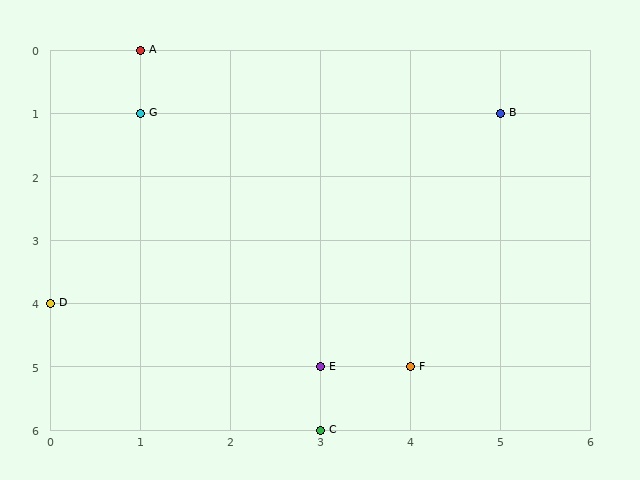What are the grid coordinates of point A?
Point A is at grid coordinates (1, 0).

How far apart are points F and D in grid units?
Points F and D are 4 columns and 1 row apart (about 4.1 grid units diagonally).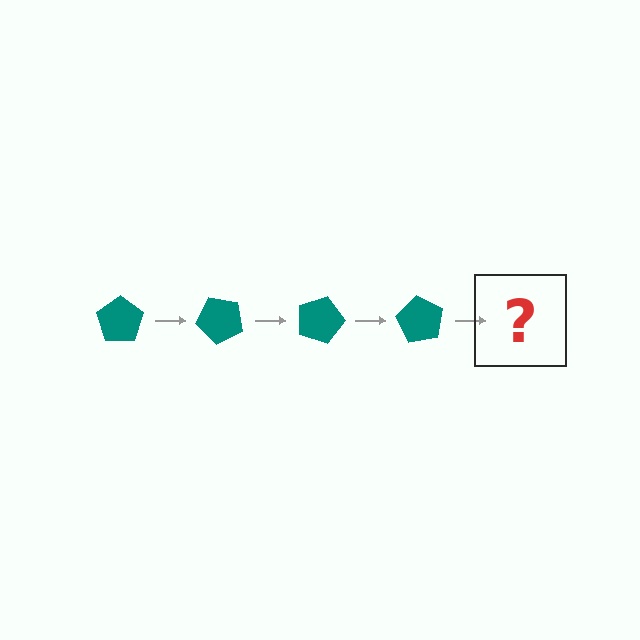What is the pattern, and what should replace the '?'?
The pattern is that the pentagon rotates 45 degrees each step. The '?' should be a teal pentagon rotated 180 degrees.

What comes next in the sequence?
The next element should be a teal pentagon rotated 180 degrees.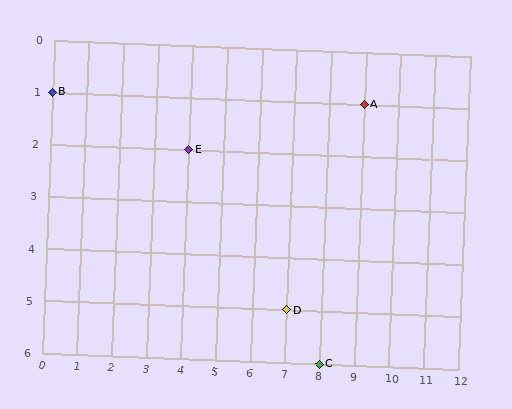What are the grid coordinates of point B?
Point B is at grid coordinates (0, 1).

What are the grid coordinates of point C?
Point C is at grid coordinates (8, 6).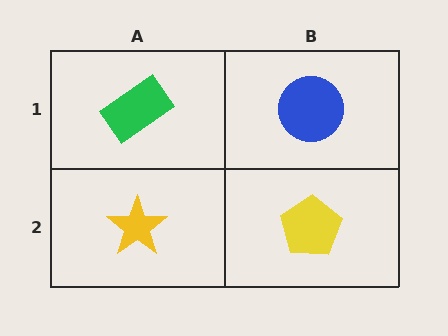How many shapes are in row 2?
2 shapes.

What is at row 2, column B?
A yellow pentagon.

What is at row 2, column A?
A yellow star.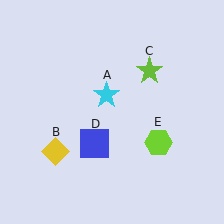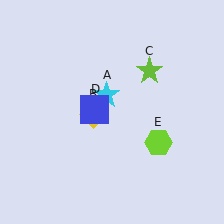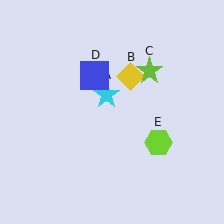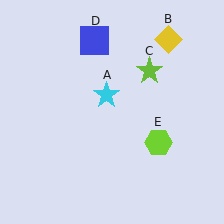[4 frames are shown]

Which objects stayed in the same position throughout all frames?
Cyan star (object A) and lime star (object C) and lime hexagon (object E) remained stationary.